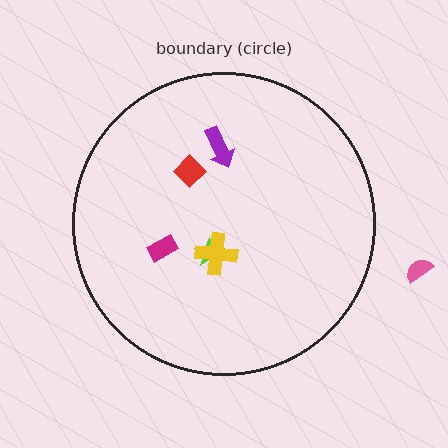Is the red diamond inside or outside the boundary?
Inside.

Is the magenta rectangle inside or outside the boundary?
Inside.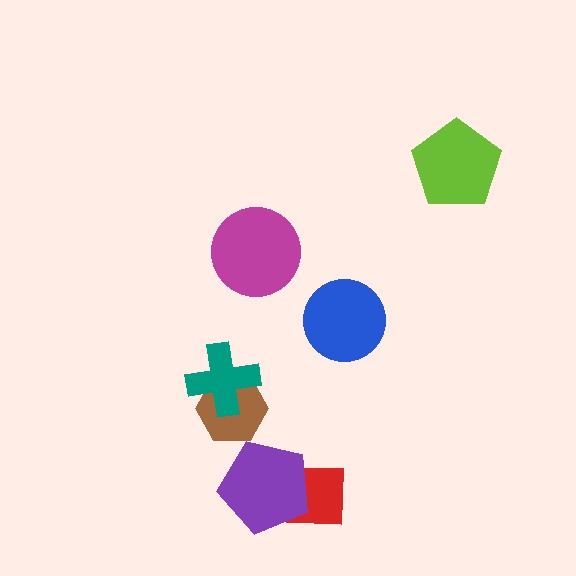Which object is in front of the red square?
The purple pentagon is in front of the red square.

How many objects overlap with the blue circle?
0 objects overlap with the blue circle.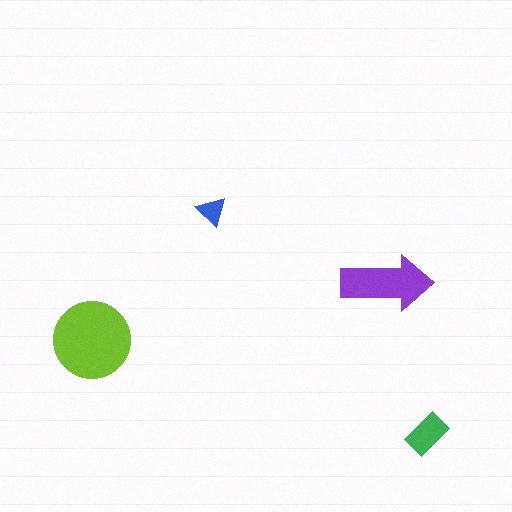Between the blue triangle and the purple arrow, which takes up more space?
The purple arrow.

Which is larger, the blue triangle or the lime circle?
The lime circle.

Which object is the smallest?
The blue triangle.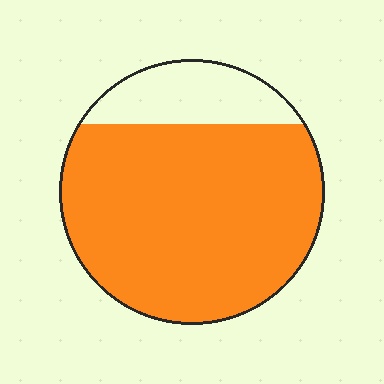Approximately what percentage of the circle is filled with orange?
Approximately 80%.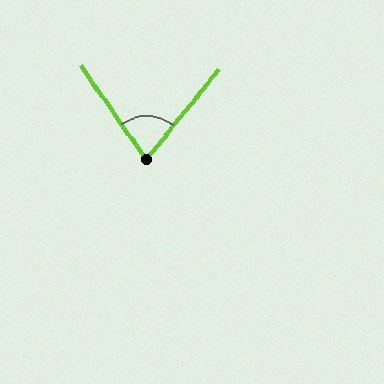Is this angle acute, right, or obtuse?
It is acute.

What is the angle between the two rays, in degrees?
Approximately 73 degrees.